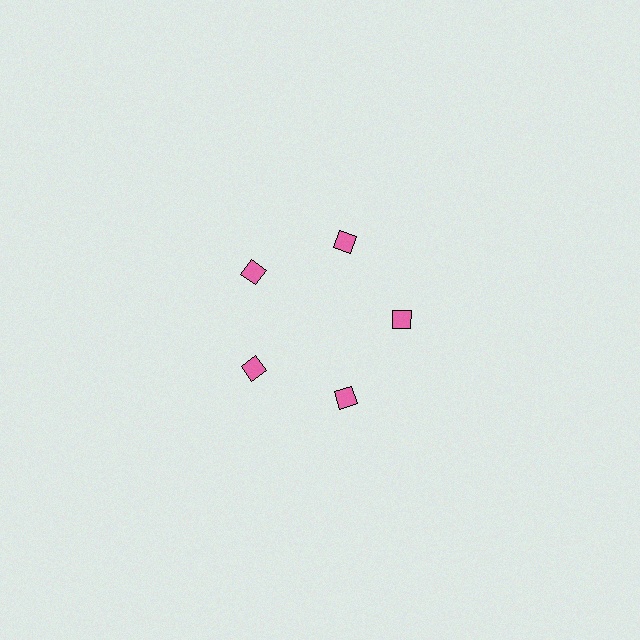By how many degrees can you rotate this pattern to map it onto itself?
The pattern maps onto itself every 72 degrees of rotation.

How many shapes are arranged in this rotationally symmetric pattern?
There are 5 shapes, arranged in 5 groups of 1.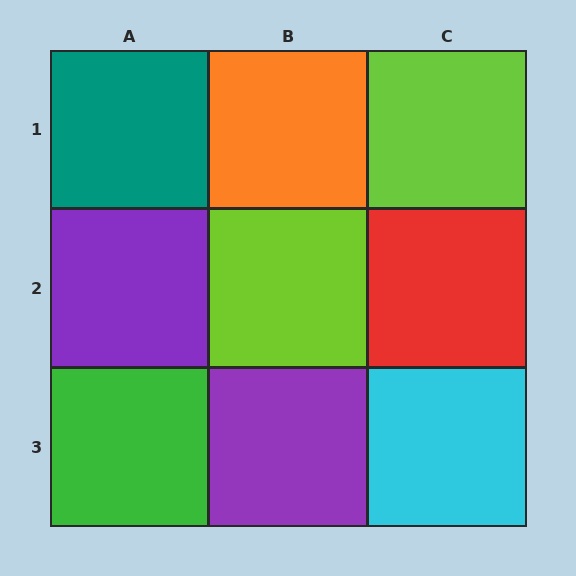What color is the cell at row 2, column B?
Lime.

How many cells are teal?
1 cell is teal.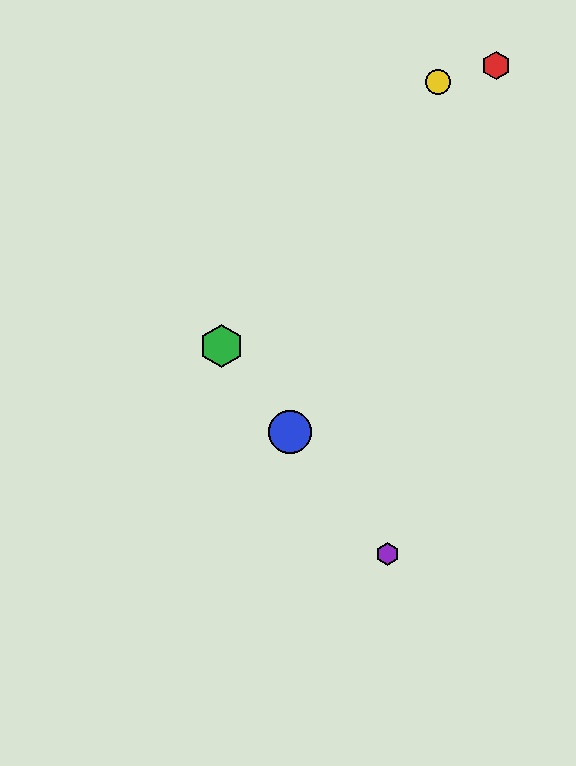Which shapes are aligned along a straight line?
The blue circle, the green hexagon, the purple hexagon are aligned along a straight line.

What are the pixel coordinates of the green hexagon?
The green hexagon is at (221, 346).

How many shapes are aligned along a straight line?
3 shapes (the blue circle, the green hexagon, the purple hexagon) are aligned along a straight line.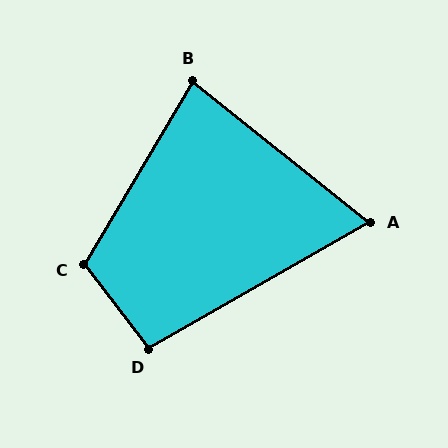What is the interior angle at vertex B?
Approximately 82 degrees (acute).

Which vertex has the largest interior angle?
C, at approximately 112 degrees.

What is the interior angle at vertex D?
Approximately 98 degrees (obtuse).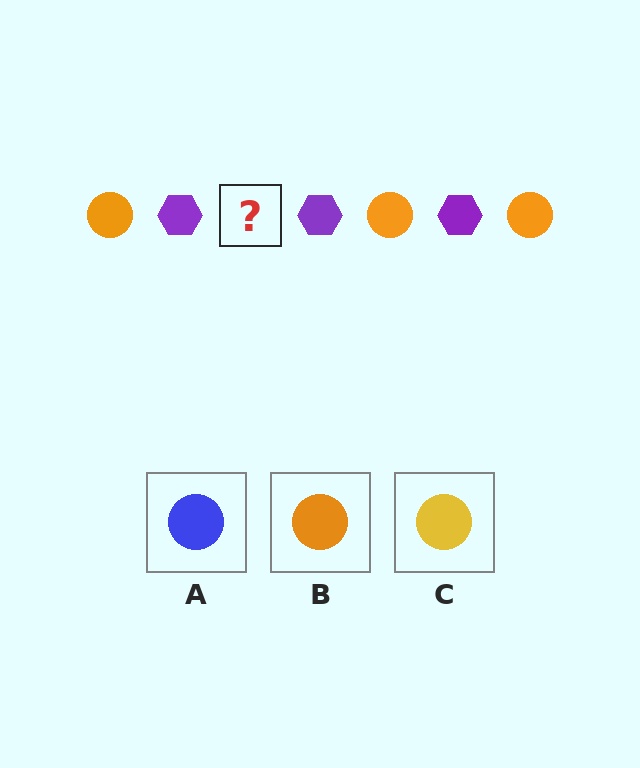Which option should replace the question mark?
Option B.